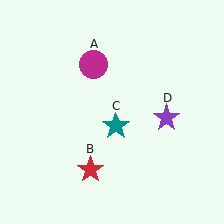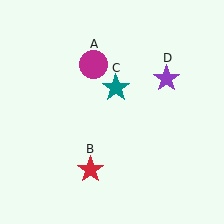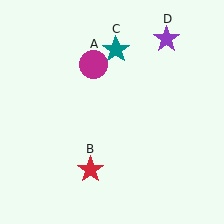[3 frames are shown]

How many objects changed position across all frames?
2 objects changed position: teal star (object C), purple star (object D).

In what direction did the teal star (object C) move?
The teal star (object C) moved up.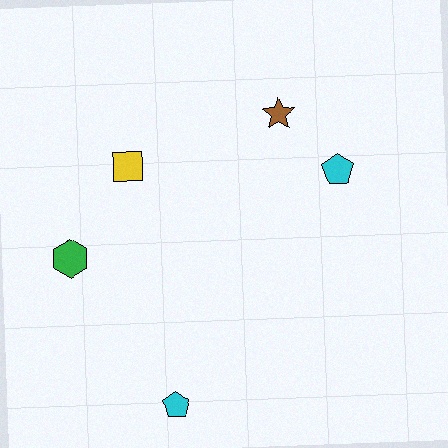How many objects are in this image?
There are 5 objects.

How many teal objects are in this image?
There are no teal objects.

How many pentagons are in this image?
There are 2 pentagons.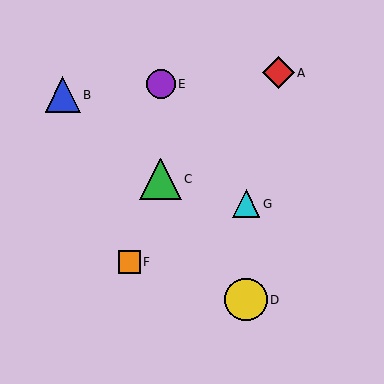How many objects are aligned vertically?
2 objects (D, G) are aligned vertically.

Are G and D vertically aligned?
Yes, both are at x≈246.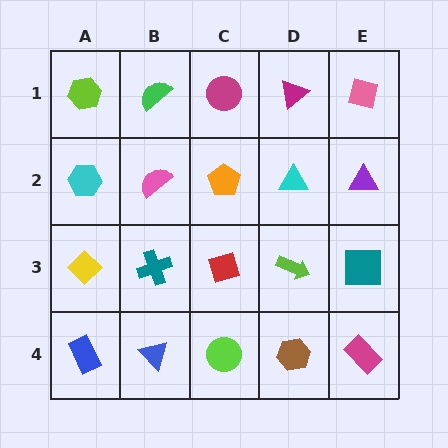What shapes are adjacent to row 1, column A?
A cyan hexagon (row 2, column A), a green semicircle (row 1, column B).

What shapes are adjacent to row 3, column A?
A cyan hexagon (row 2, column A), a blue rectangle (row 4, column A), a teal cross (row 3, column B).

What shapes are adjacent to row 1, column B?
A pink semicircle (row 2, column B), a lime hexagon (row 1, column A), a magenta circle (row 1, column C).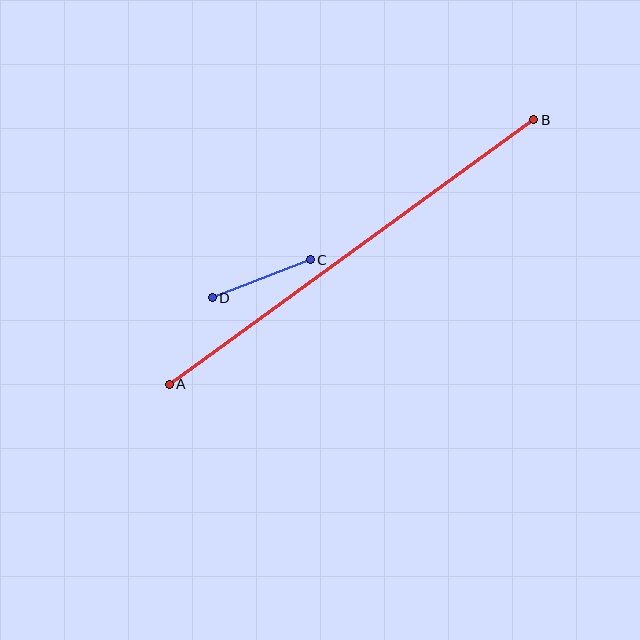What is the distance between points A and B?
The distance is approximately 450 pixels.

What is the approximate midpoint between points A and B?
The midpoint is at approximately (352, 252) pixels.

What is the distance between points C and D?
The distance is approximately 105 pixels.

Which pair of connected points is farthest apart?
Points A and B are farthest apart.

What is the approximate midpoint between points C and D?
The midpoint is at approximately (261, 279) pixels.